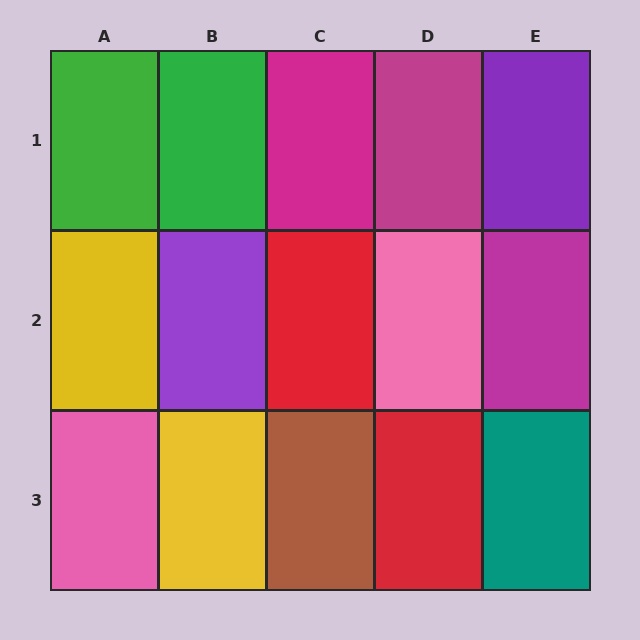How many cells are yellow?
2 cells are yellow.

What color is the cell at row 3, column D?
Red.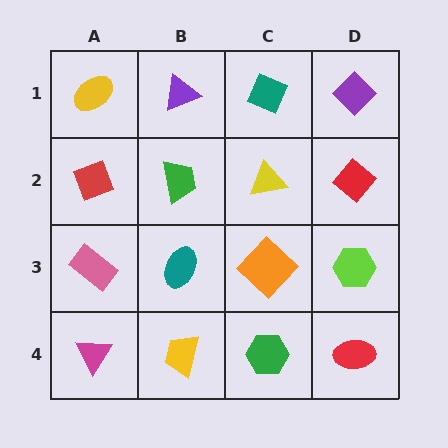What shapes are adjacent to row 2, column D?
A purple diamond (row 1, column D), a lime hexagon (row 3, column D), a yellow triangle (row 2, column C).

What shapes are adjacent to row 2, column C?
A teal diamond (row 1, column C), an orange diamond (row 3, column C), a green trapezoid (row 2, column B), a red diamond (row 2, column D).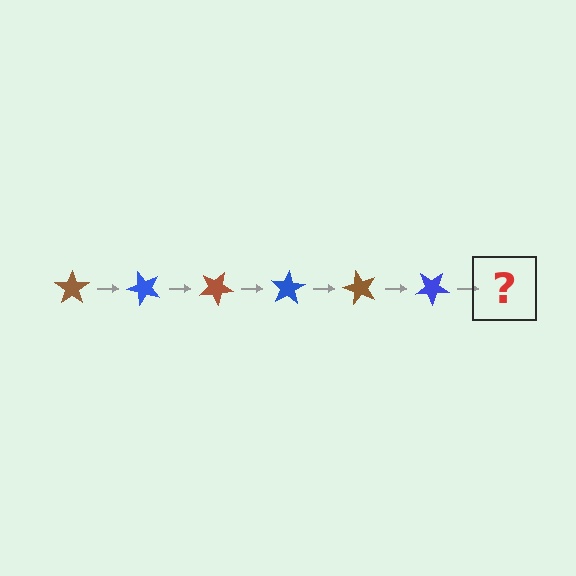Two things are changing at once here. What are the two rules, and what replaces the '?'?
The two rules are that it rotates 50 degrees each step and the color cycles through brown and blue. The '?' should be a brown star, rotated 300 degrees from the start.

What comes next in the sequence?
The next element should be a brown star, rotated 300 degrees from the start.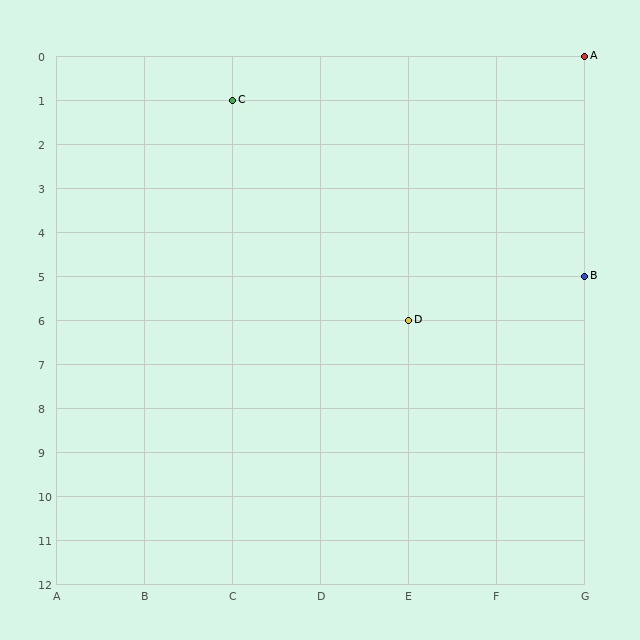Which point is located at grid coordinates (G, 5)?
Point B is at (G, 5).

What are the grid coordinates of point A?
Point A is at grid coordinates (G, 0).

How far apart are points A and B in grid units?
Points A and B are 5 rows apart.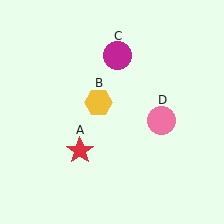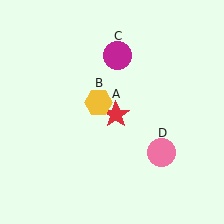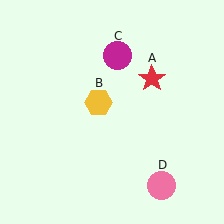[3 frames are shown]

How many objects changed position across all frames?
2 objects changed position: red star (object A), pink circle (object D).